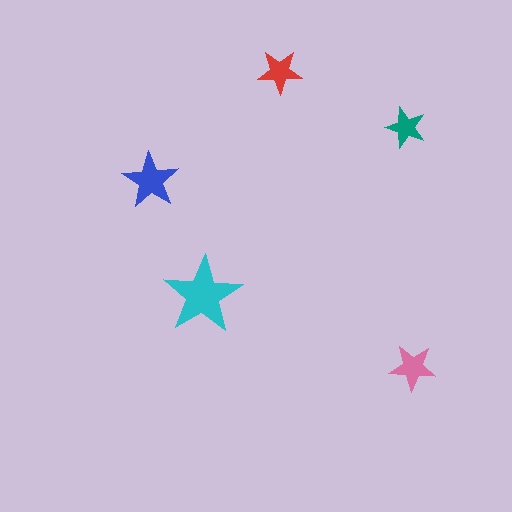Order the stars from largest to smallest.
the cyan one, the blue one, the pink one, the red one, the teal one.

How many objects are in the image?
There are 5 objects in the image.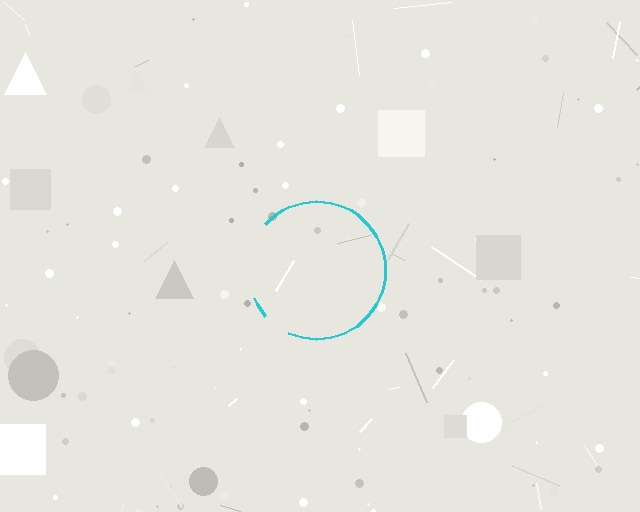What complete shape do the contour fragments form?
The contour fragments form a circle.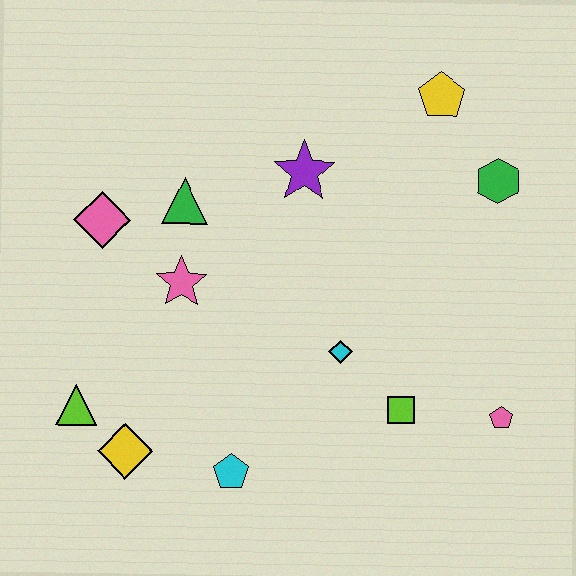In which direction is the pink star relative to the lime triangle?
The pink star is above the lime triangle.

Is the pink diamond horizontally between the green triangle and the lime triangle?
Yes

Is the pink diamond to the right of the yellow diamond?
No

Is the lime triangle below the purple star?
Yes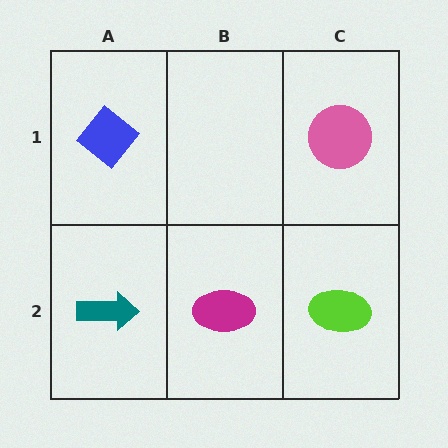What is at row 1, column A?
A blue diamond.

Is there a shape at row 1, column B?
No, that cell is empty.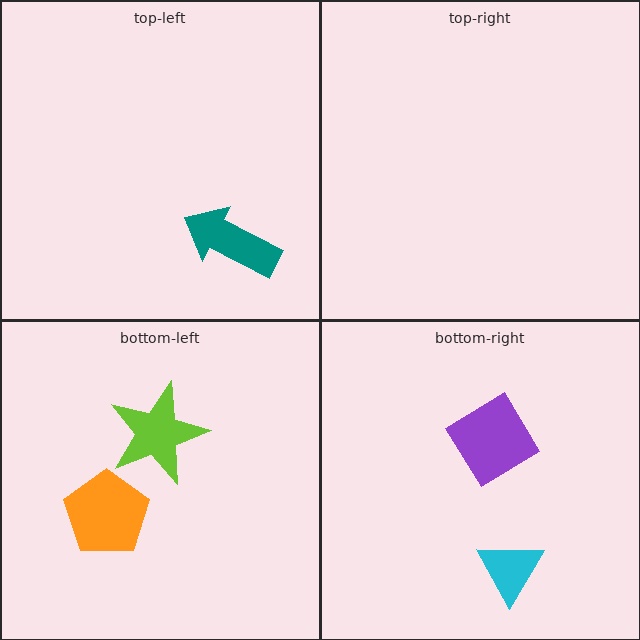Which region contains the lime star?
The bottom-left region.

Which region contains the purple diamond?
The bottom-right region.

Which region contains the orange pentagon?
The bottom-left region.